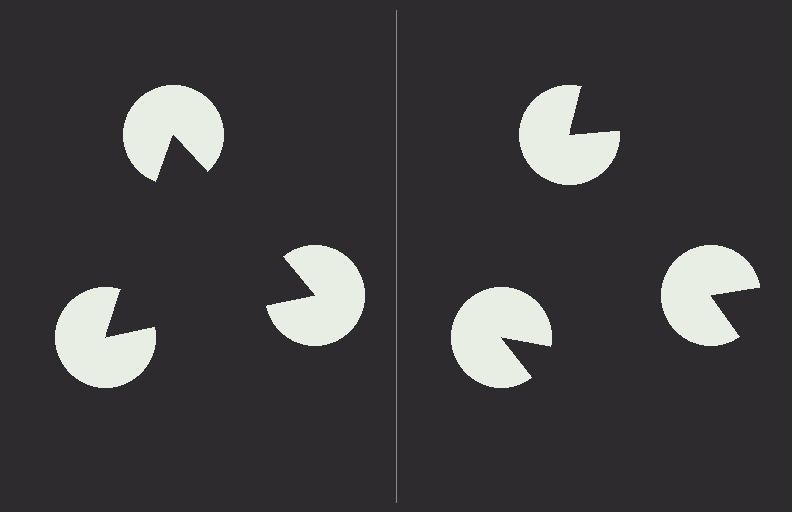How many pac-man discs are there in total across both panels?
6 — 3 on each side.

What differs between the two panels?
The pac-man discs are positioned identically on both sides; only the wedge orientations differ. On the left they align to a triangle; on the right they are misaligned.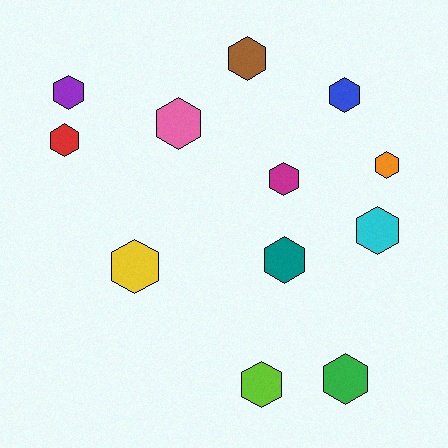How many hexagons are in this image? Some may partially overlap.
There are 12 hexagons.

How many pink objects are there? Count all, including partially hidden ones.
There is 1 pink object.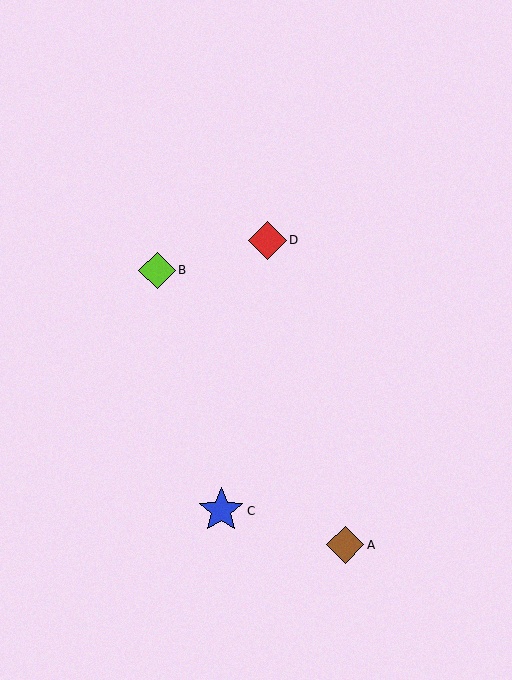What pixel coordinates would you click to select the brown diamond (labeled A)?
Click at (345, 545) to select the brown diamond A.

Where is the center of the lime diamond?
The center of the lime diamond is at (157, 270).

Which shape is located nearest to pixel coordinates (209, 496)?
The blue star (labeled C) at (221, 511) is nearest to that location.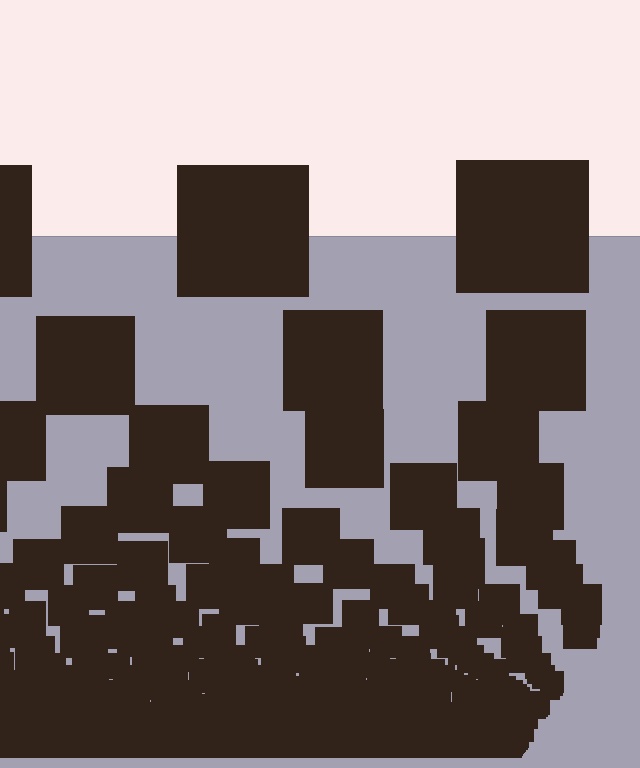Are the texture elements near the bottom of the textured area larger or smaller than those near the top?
Smaller. The gradient is inverted — elements near the bottom are smaller and denser.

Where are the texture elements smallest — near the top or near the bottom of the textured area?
Near the bottom.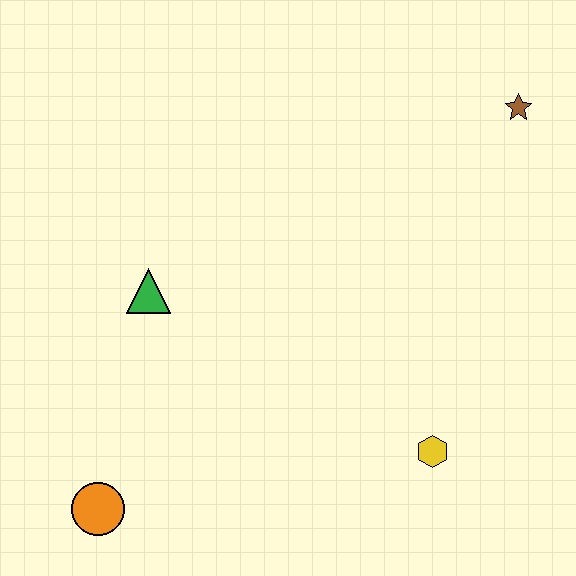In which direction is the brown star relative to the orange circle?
The brown star is to the right of the orange circle.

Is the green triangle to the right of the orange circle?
Yes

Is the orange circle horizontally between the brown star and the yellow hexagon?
No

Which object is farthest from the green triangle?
The brown star is farthest from the green triangle.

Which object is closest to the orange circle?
The green triangle is closest to the orange circle.